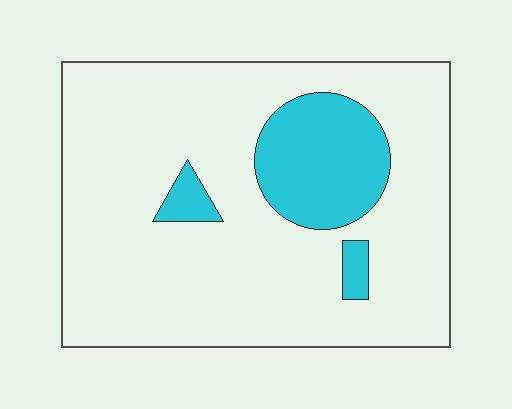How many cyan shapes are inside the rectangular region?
3.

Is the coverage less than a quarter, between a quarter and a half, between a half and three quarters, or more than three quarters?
Less than a quarter.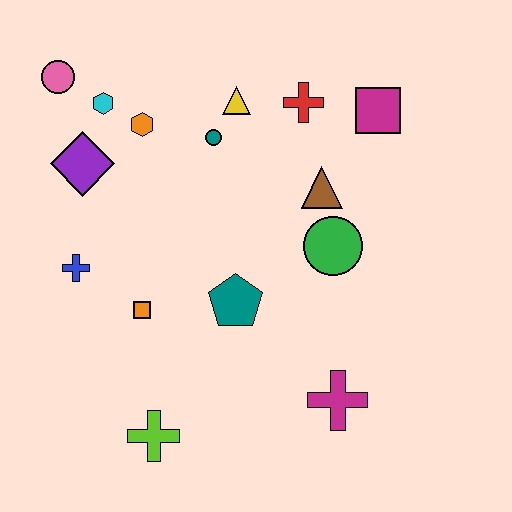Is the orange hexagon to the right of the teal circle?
No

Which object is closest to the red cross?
The yellow triangle is closest to the red cross.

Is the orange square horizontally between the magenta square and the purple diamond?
Yes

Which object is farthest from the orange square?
The magenta square is farthest from the orange square.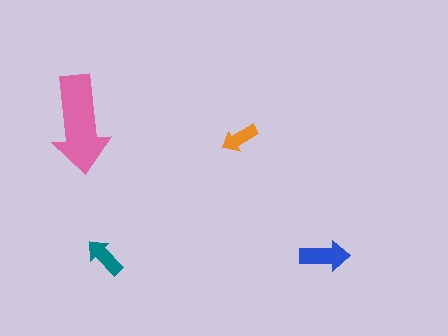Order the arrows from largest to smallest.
the pink one, the blue one, the teal one, the orange one.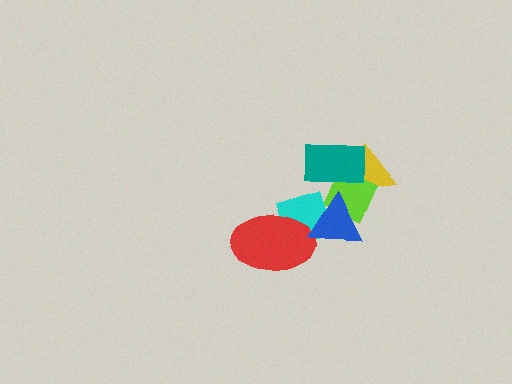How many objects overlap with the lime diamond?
4 objects overlap with the lime diamond.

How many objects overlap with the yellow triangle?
2 objects overlap with the yellow triangle.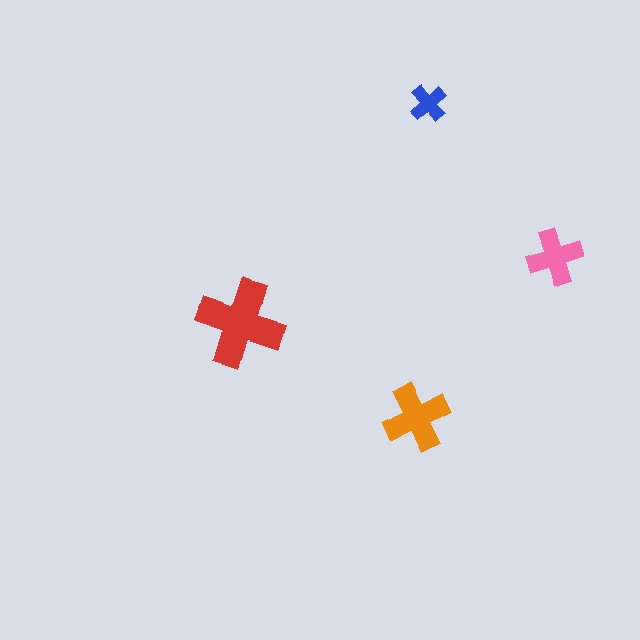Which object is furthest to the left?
The red cross is leftmost.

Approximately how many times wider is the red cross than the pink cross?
About 1.5 times wider.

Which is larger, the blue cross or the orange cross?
The orange one.